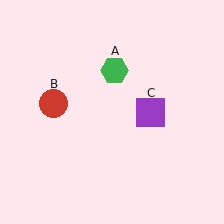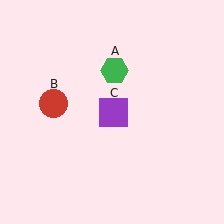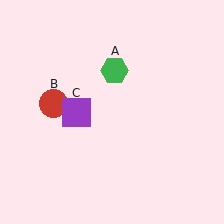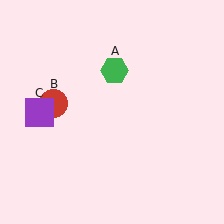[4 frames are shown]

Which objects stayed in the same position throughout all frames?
Green hexagon (object A) and red circle (object B) remained stationary.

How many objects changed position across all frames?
1 object changed position: purple square (object C).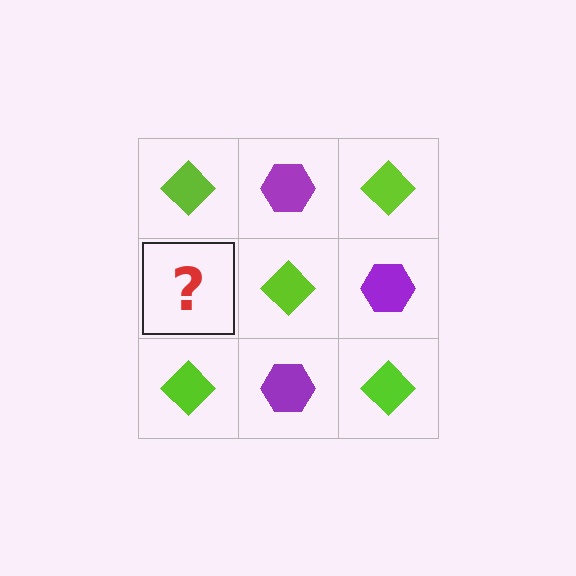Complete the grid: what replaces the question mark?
The question mark should be replaced with a purple hexagon.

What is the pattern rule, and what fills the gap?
The rule is that it alternates lime diamond and purple hexagon in a checkerboard pattern. The gap should be filled with a purple hexagon.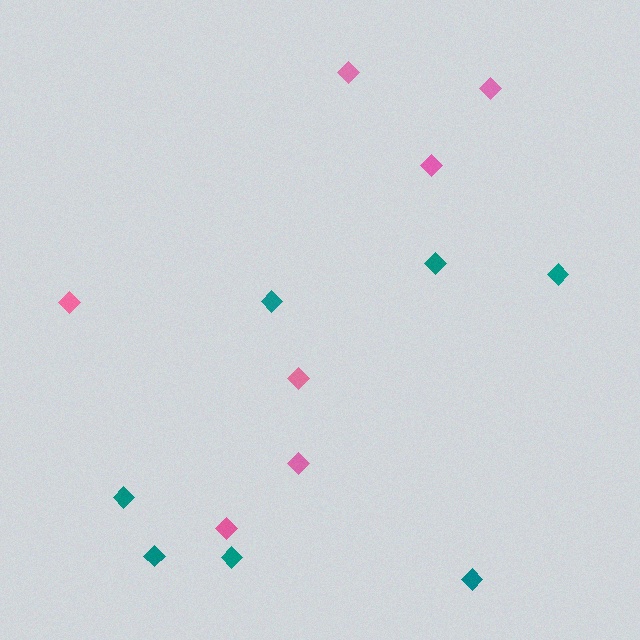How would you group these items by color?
There are 2 groups: one group of teal diamonds (7) and one group of pink diamonds (7).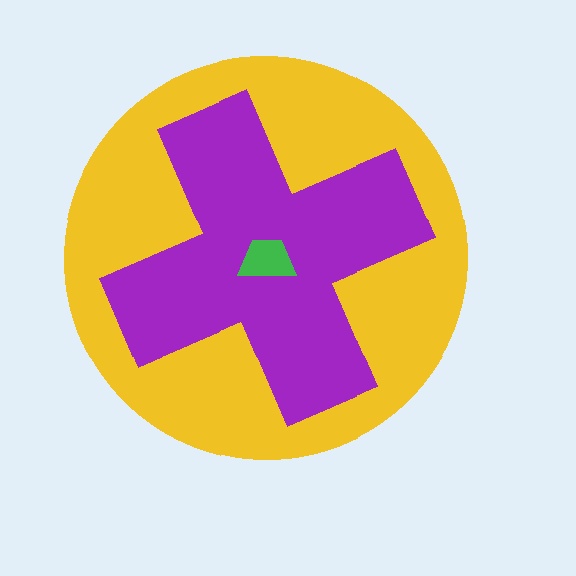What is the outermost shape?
The yellow circle.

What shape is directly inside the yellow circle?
The purple cross.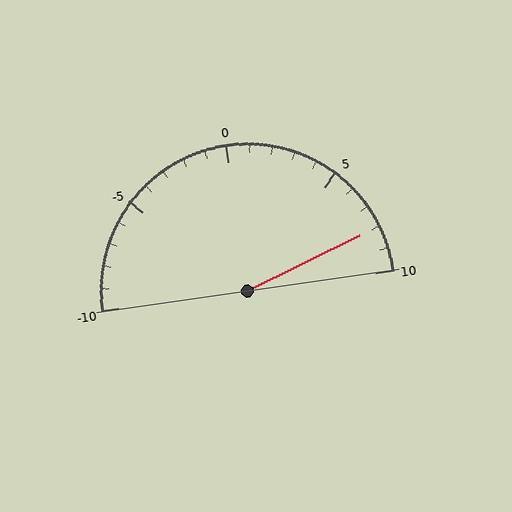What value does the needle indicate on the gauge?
The needle indicates approximately 8.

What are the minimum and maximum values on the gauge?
The gauge ranges from -10 to 10.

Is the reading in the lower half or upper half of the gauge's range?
The reading is in the upper half of the range (-10 to 10).